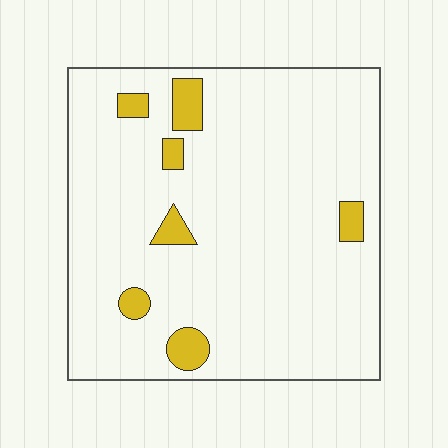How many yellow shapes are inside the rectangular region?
7.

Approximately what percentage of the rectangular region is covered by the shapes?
Approximately 10%.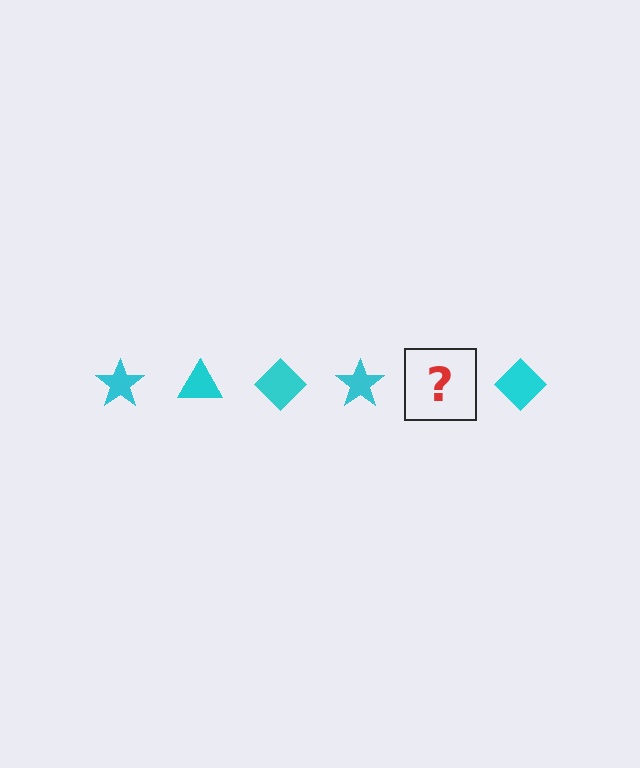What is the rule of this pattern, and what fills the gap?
The rule is that the pattern cycles through star, triangle, diamond shapes in cyan. The gap should be filled with a cyan triangle.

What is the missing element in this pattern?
The missing element is a cyan triangle.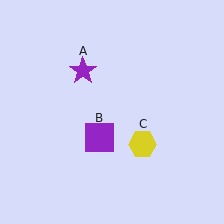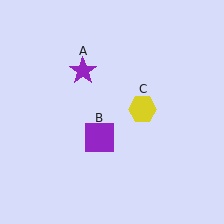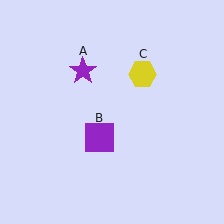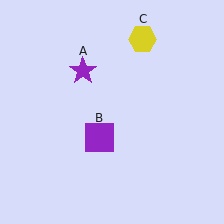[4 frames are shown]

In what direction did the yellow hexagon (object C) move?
The yellow hexagon (object C) moved up.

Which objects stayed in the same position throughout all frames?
Purple star (object A) and purple square (object B) remained stationary.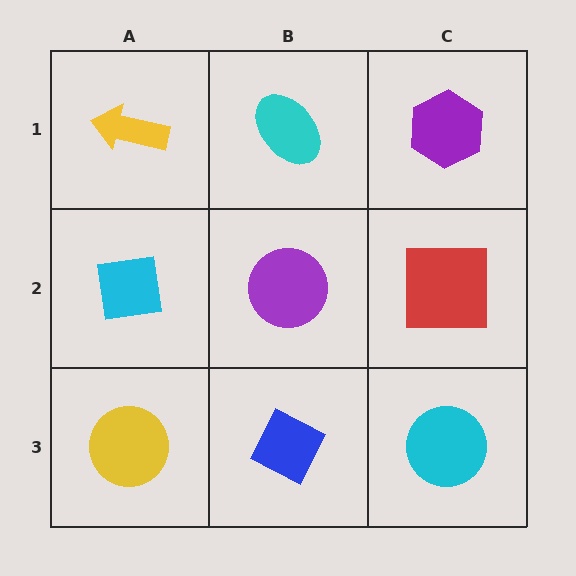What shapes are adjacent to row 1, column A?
A cyan square (row 2, column A), a cyan ellipse (row 1, column B).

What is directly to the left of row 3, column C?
A blue diamond.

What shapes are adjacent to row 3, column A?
A cyan square (row 2, column A), a blue diamond (row 3, column B).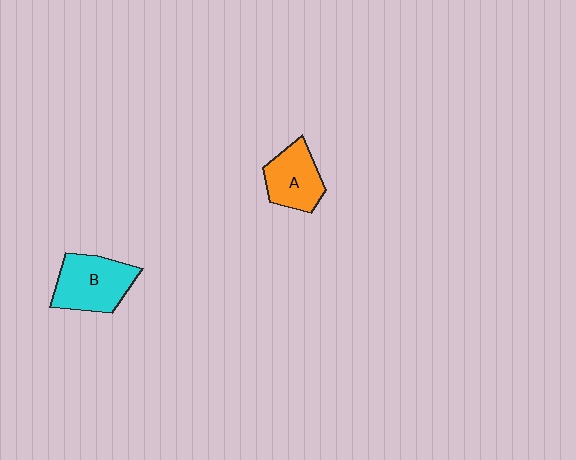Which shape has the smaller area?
Shape A (orange).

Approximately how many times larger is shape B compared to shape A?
Approximately 1.3 times.